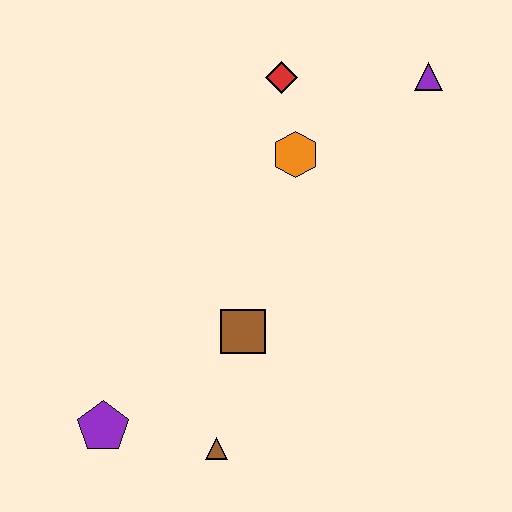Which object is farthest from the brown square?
The purple triangle is farthest from the brown square.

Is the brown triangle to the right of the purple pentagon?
Yes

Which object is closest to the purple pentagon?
The brown triangle is closest to the purple pentagon.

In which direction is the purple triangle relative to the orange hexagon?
The purple triangle is to the right of the orange hexagon.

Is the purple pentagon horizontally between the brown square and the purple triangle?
No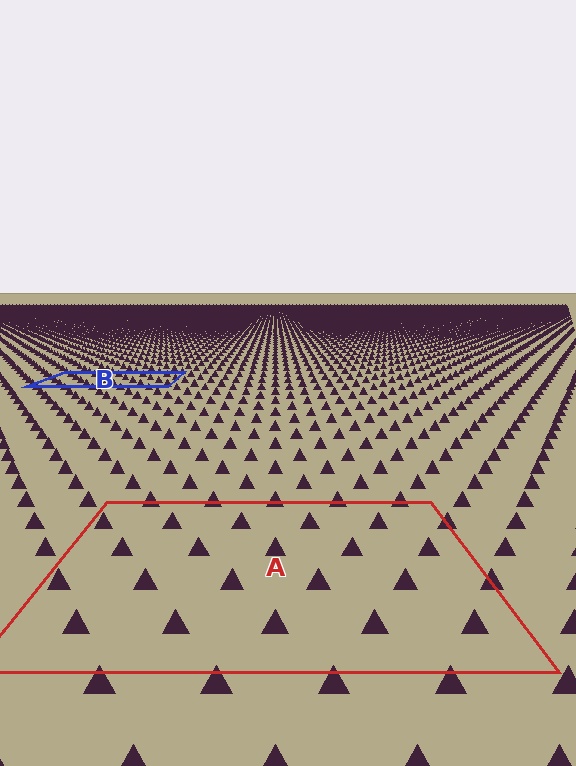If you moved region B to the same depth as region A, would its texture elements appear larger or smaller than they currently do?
They would appear larger. At a closer depth, the same texture elements are projected at a bigger on-screen size.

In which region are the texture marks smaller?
The texture marks are smaller in region B, because it is farther away.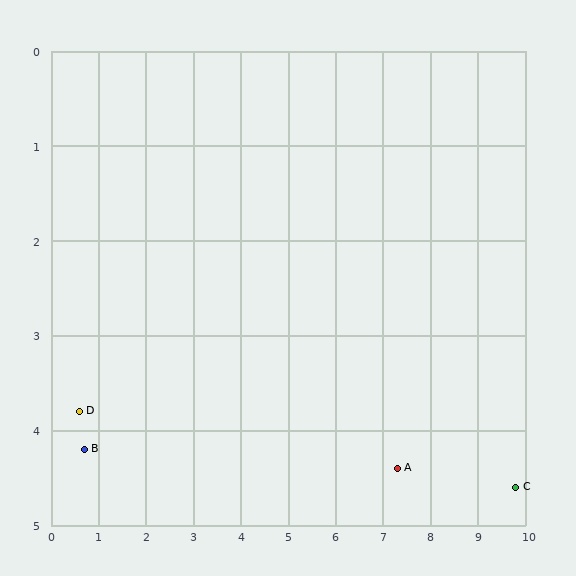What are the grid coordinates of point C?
Point C is at approximately (9.8, 4.6).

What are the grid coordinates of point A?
Point A is at approximately (7.3, 4.4).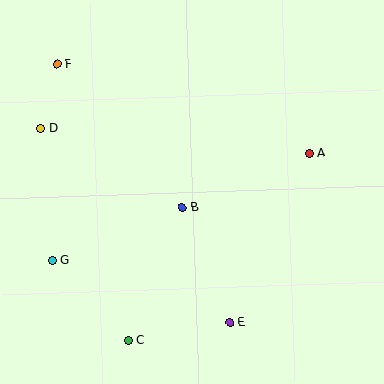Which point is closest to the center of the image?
Point B at (182, 207) is closest to the center.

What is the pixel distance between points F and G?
The distance between F and G is 196 pixels.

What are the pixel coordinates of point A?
Point A is at (309, 153).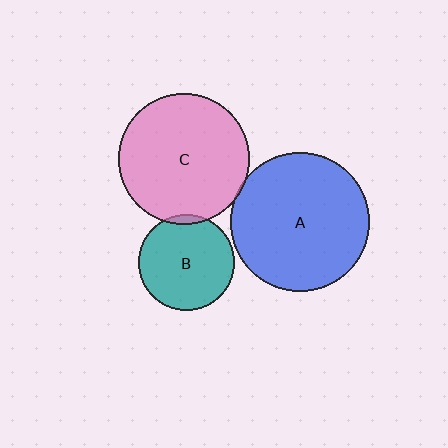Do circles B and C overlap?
Yes.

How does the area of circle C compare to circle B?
Approximately 1.9 times.